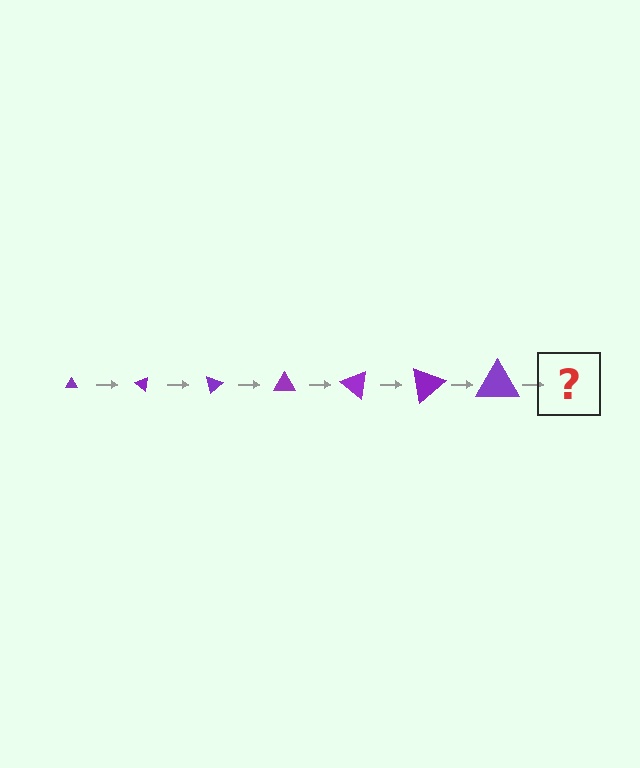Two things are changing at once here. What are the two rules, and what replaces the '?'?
The two rules are that the triangle grows larger each step and it rotates 40 degrees each step. The '?' should be a triangle, larger than the previous one and rotated 280 degrees from the start.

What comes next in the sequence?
The next element should be a triangle, larger than the previous one and rotated 280 degrees from the start.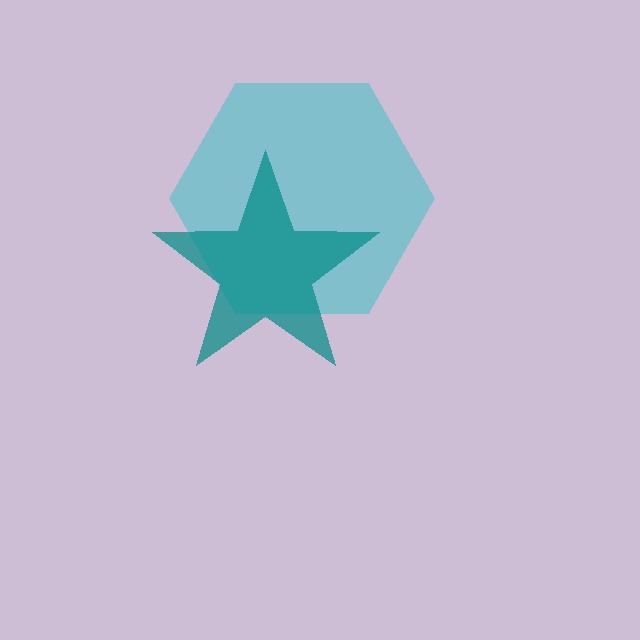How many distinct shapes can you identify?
There are 2 distinct shapes: a cyan hexagon, a teal star.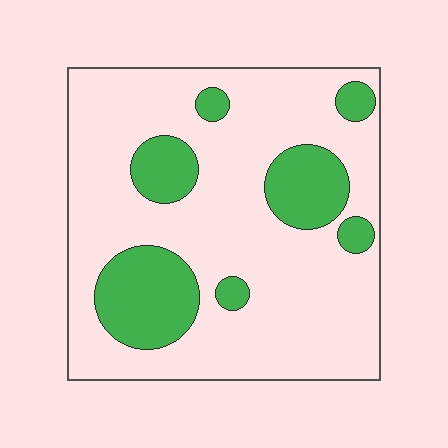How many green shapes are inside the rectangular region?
7.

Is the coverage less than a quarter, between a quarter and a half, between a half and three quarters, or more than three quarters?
Less than a quarter.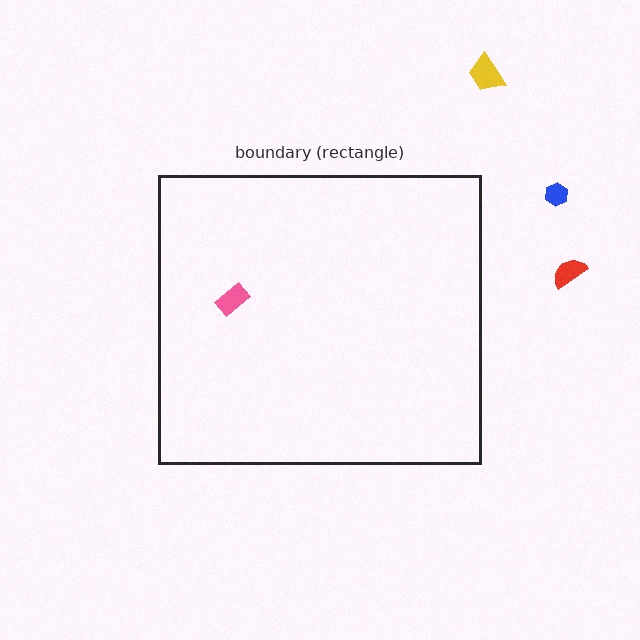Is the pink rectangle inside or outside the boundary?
Inside.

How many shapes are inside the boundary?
1 inside, 3 outside.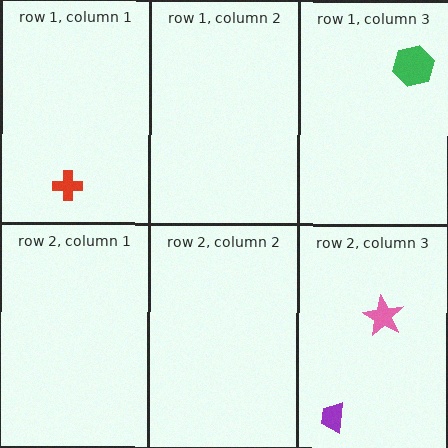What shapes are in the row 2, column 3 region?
The purple trapezoid, the pink star.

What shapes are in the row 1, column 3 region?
The green hexagon.